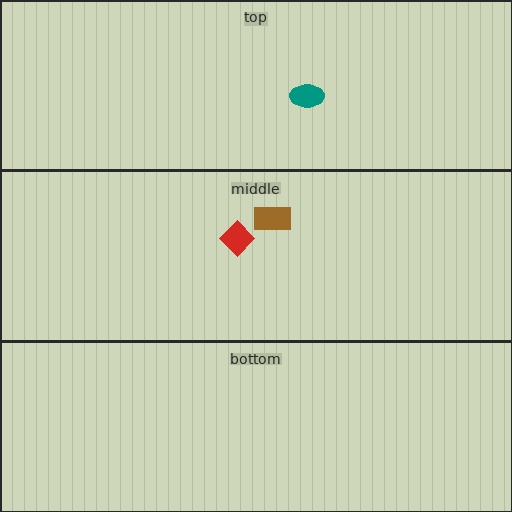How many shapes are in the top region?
1.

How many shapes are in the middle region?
2.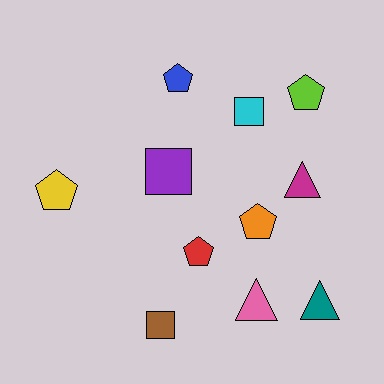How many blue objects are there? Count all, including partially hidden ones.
There is 1 blue object.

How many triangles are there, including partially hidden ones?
There are 3 triangles.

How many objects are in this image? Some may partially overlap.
There are 11 objects.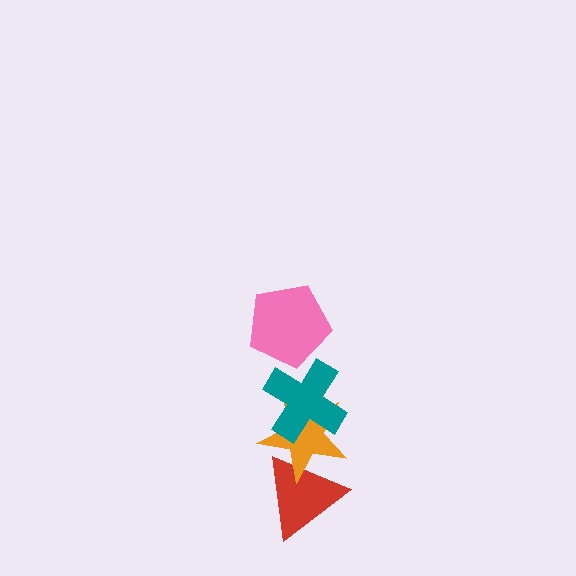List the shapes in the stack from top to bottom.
From top to bottom: the pink pentagon, the teal cross, the orange star, the red triangle.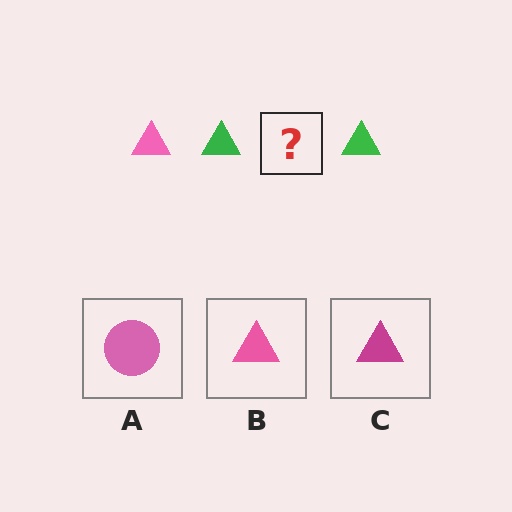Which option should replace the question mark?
Option B.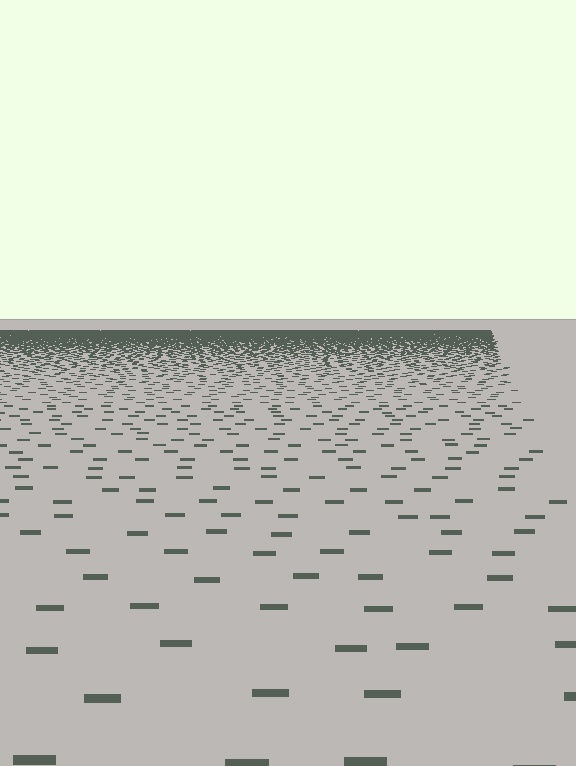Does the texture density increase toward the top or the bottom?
Density increases toward the top.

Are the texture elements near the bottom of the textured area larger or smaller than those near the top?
Larger. Near the bottom, elements are closer to the viewer and appear at a bigger on-screen size.